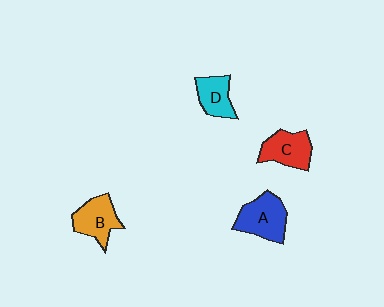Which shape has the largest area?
Shape A (blue).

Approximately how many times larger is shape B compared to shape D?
Approximately 1.3 times.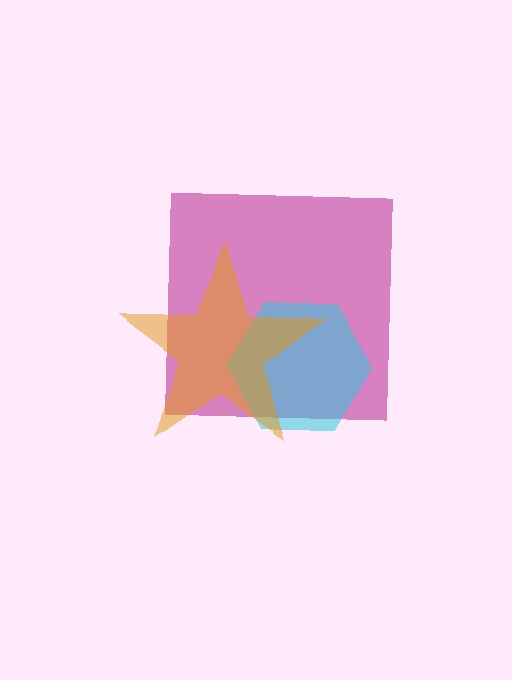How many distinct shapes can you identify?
There are 3 distinct shapes: a magenta square, a cyan hexagon, an orange star.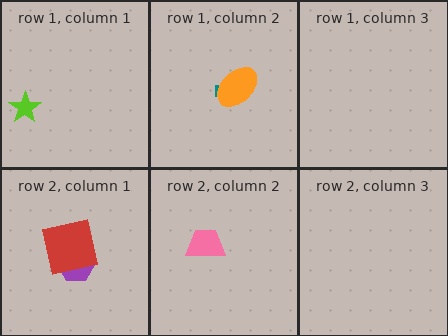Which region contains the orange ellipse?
The row 1, column 2 region.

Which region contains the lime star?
The row 1, column 1 region.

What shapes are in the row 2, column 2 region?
The pink trapezoid.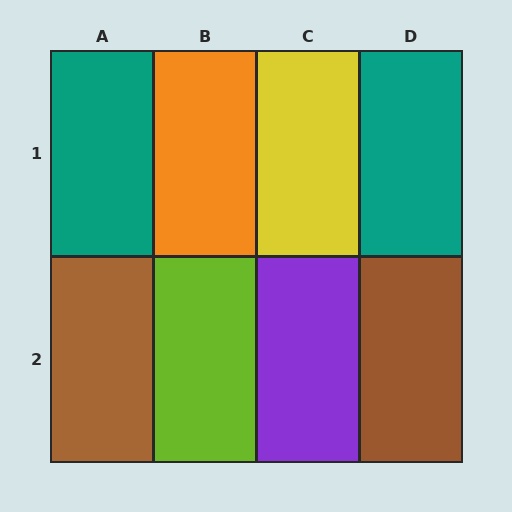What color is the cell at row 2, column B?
Lime.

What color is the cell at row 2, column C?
Purple.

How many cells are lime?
1 cell is lime.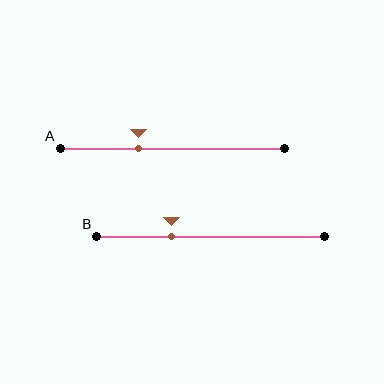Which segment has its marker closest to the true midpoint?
Segment A has its marker closest to the true midpoint.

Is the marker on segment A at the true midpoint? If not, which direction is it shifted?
No, the marker on segment A is shifted to the left by about 15% of the segment length.